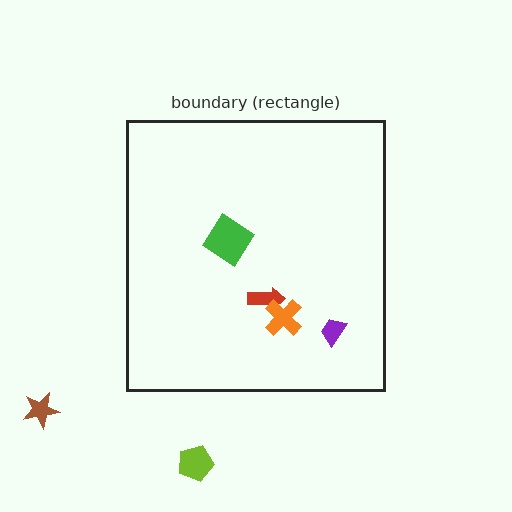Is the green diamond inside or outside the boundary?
Inside.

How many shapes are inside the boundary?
4 inside, 2 outside.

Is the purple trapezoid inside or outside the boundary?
Inside.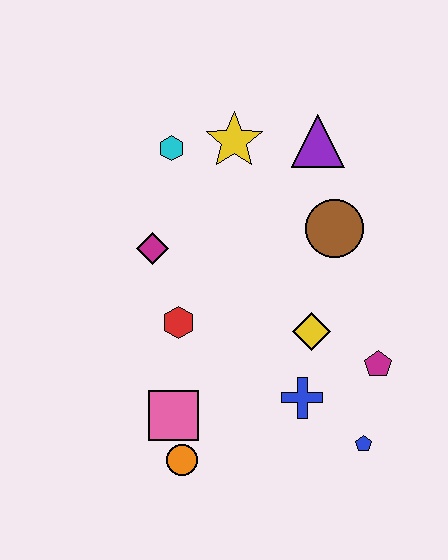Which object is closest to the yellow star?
The cyan hexagon is closest to the yellow star.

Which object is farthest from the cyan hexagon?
The blue pentagon is farthest from the cyan hexagon.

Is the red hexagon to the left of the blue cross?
Yes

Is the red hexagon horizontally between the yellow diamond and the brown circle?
No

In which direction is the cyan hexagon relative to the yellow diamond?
The cyan hexagon is above the yellow diamond.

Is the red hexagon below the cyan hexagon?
Yes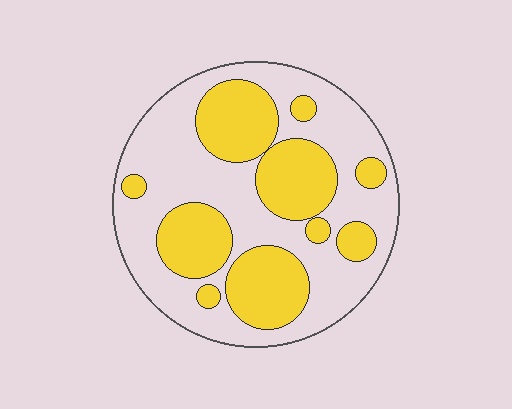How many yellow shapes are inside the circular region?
10.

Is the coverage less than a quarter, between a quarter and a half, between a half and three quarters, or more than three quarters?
Between a quarter and a half.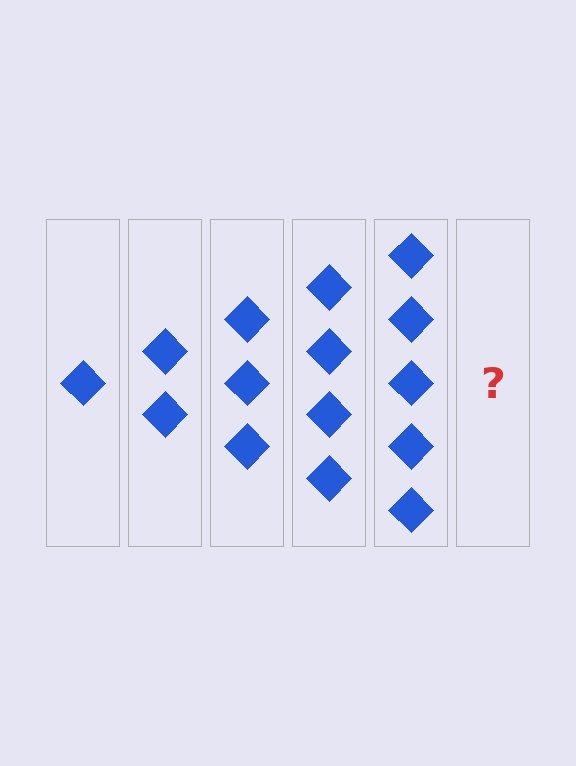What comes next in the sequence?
The next element should be 6 diamonds.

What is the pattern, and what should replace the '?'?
The pattern is that each step adds one more diamond. The '?' should be 6 diamonds.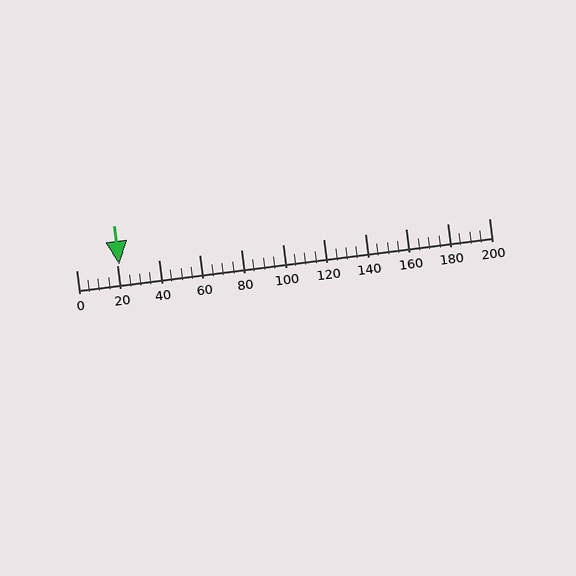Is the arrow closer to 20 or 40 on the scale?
The arrow is closer to 20.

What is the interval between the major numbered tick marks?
The major tick marks are spaced 20 units apart.